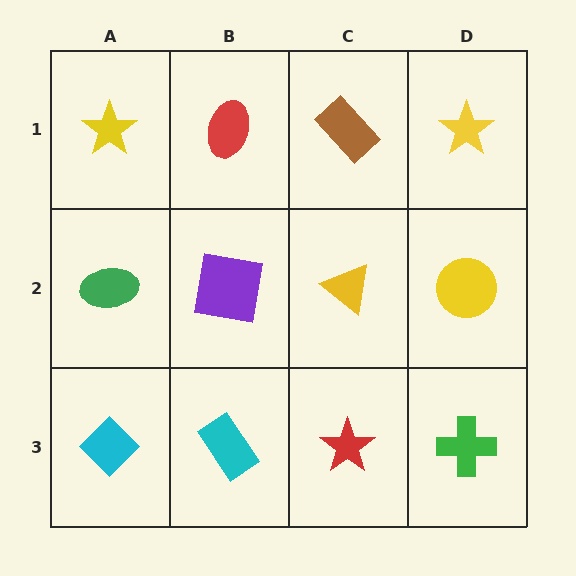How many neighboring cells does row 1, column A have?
2.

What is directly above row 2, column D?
A yellow star.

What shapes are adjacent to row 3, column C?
A yellow triangle (row 2, column C), a cyan rectangle (row 3, column B), a green cross (row 3, column D).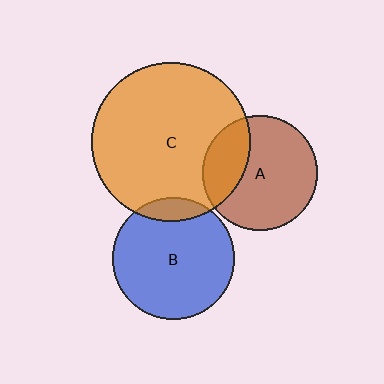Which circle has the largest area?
Circle C (orange).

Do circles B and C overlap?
Yes.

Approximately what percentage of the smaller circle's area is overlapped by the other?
Approximately 10%.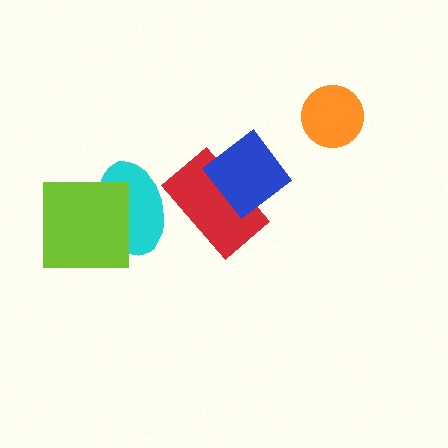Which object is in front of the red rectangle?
The blue diamond is in front of the red rectangle.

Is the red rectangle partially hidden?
Yes, it is partially covered by another shape.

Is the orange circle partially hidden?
No, no other shape covers it.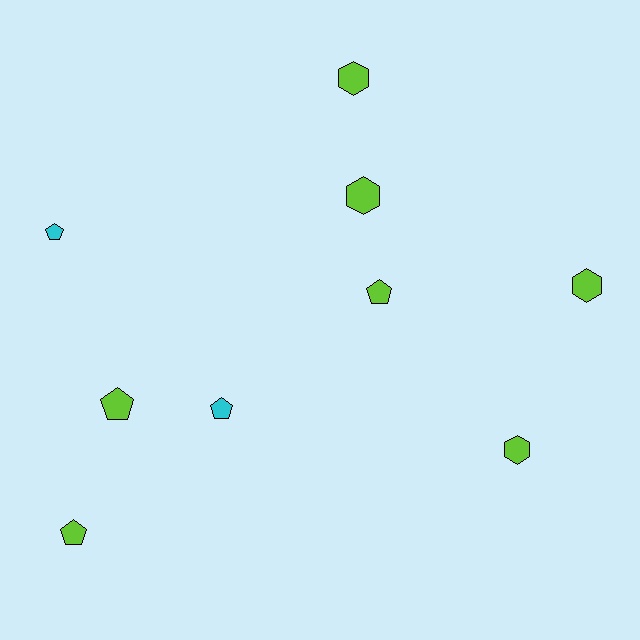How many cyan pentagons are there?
There are 2 cyan pentagons.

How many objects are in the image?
There are 9 objects.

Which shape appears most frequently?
Pentagon, with 5 objects.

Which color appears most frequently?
Lime, with 7 objects.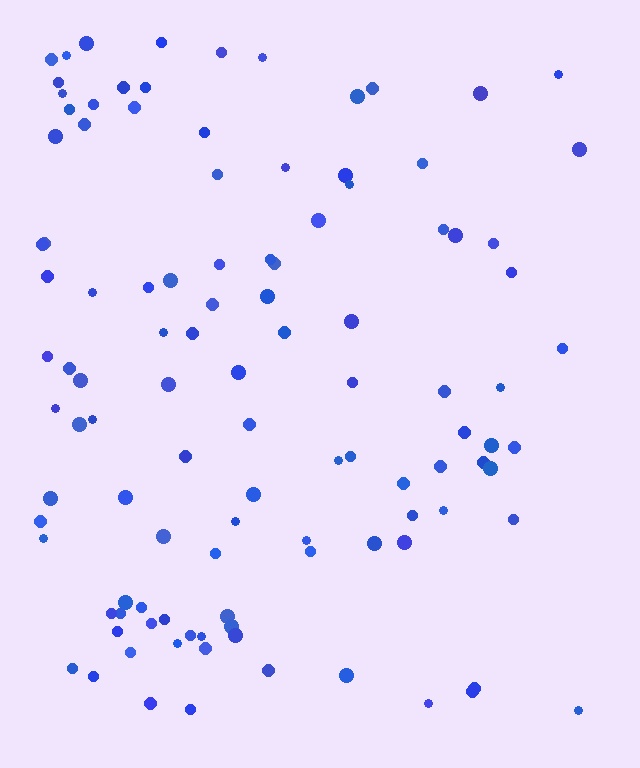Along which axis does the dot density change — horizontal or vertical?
Horizontal.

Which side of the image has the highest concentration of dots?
The left.